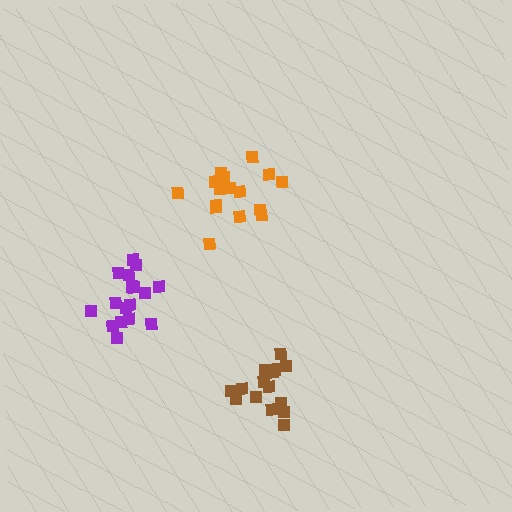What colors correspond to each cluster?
The clusters are colored: brown, purple, orange.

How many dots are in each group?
Group 1: 16 dots, Group 2: 17 dots, Group 3: 16 dots (49 total).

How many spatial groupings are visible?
There are 3 spatial groupings.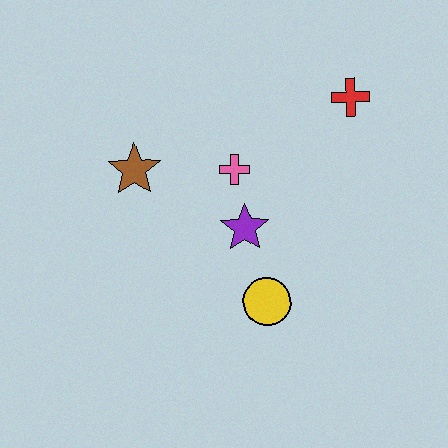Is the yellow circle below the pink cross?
Yes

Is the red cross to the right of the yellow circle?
Yes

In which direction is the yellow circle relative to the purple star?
The yellow circle is below the purple star.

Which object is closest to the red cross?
The pink cross is closest to the red cross.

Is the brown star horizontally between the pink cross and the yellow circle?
No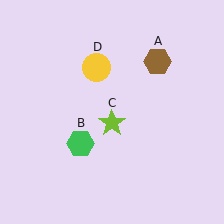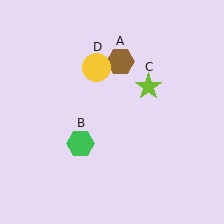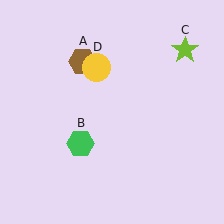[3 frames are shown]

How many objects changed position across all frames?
2 objects changed position: brown hexagon (object A), lime star (object C).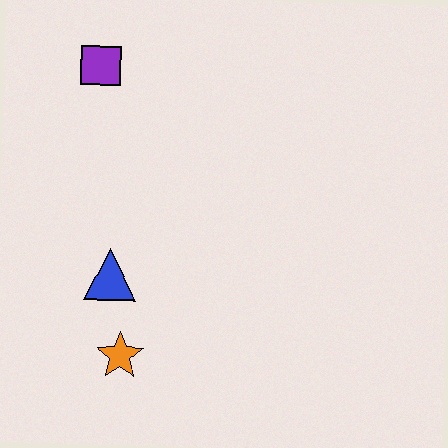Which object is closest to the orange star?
The blue triangle is closest to the orange star.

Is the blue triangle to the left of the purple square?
No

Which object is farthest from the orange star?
The purple square is farthest from the orange star.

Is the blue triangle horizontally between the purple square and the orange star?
Yes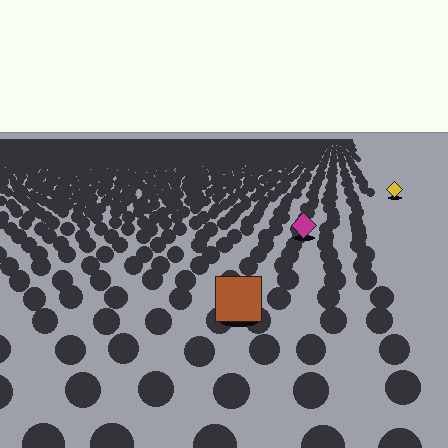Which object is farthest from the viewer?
The yellow diamond is farthest from the viewer. It appears smaller and the ground texture around it is denser.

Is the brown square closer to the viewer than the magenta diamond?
Yes. The brown square is closer — you can tell from the texture gradient: the ground texture is coarser near it.